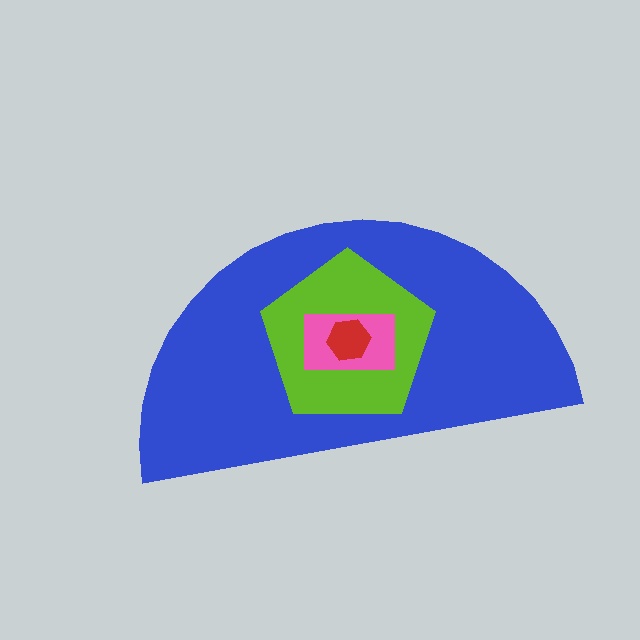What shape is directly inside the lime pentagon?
The pink rectangle.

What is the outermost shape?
The blue semicircle.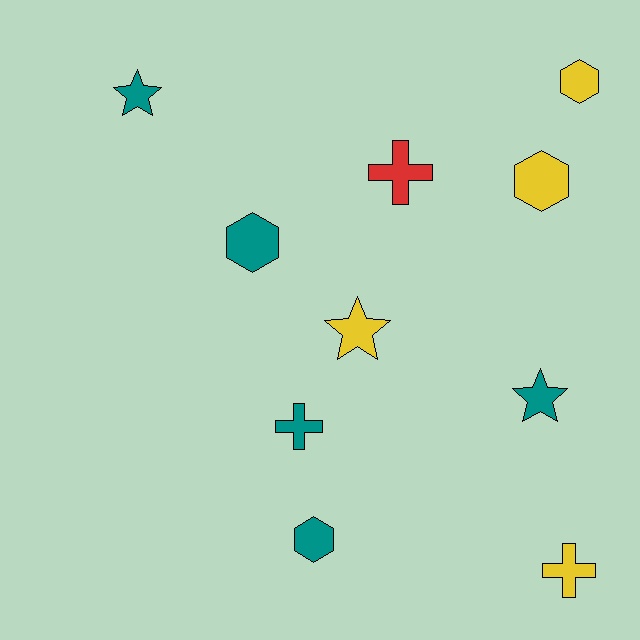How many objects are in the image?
There are 10 objects.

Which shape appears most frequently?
Hexagon, with 4 objects.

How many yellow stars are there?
There is 1 yellow star.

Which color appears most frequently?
Teal, with 5 objects.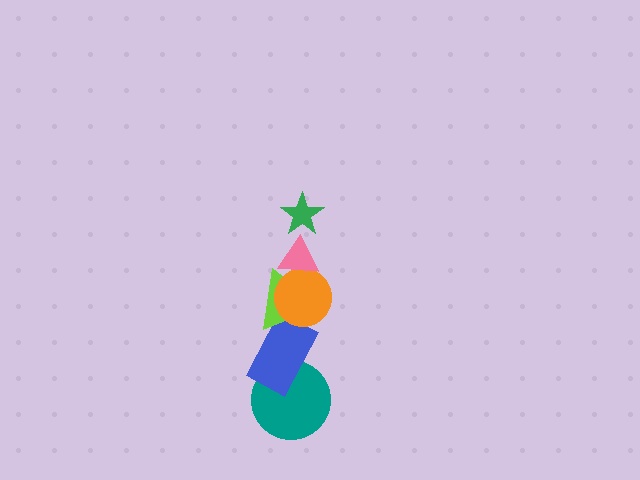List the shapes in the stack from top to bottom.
From top to bottom: the green star, the pink triangle, the orange circle, the lime triangle, the blue rectangle, the teal circle.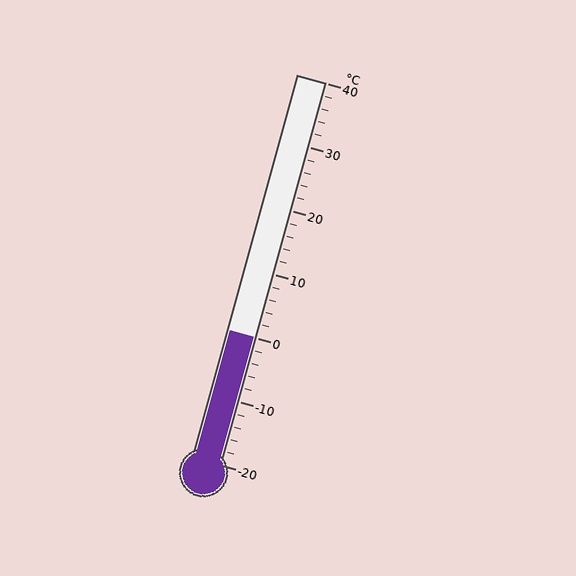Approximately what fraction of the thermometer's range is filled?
The thermometer is filled to approximately 35% of its range.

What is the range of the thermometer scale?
The thermometer scale ranges from -20°C to 40°C.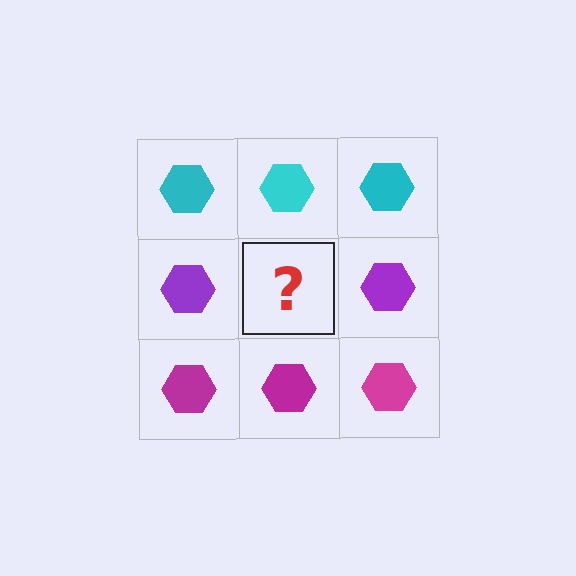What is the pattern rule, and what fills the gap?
The rule is that each row has a consistent color. The gap should be filled with a purple hexagon.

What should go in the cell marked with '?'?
The missing cell should contain a purple hexagon.